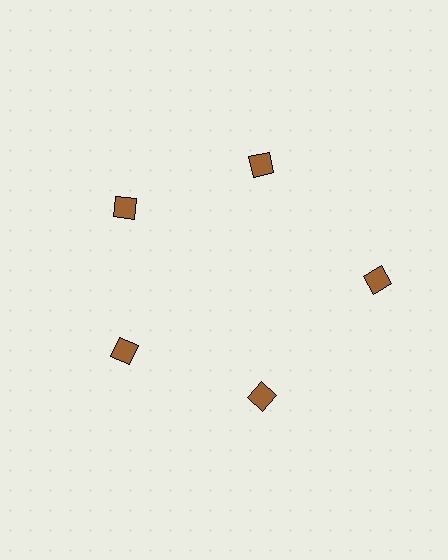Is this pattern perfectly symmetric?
No. The 5 brown diamonds are arranged in a ring, but one element near the 3 o'clock position is pushed outward from the center, breaking the 5-fold rotational symmetry.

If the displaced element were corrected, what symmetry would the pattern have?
It would have 5-fold rotational symmetry — the pattern would map onto itself every 72 degrees.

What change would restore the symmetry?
The symmetry would be restored by moving it inward, back onto the ring so that all 5 diamonds sit at equal angles and equal distance from the center.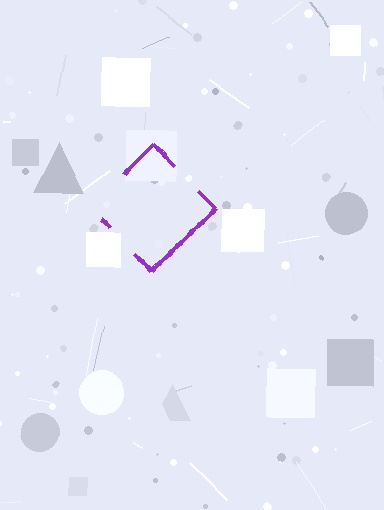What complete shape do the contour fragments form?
The contour fragments form a diamond.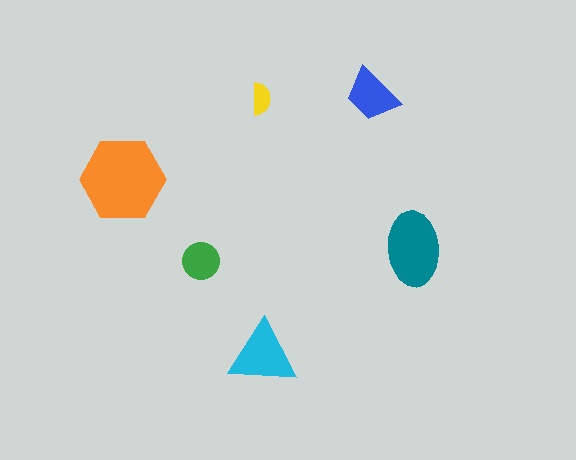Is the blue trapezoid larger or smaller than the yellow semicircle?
Larger.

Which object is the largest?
The orange hexagon.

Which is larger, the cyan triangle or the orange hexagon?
The orange hexagon.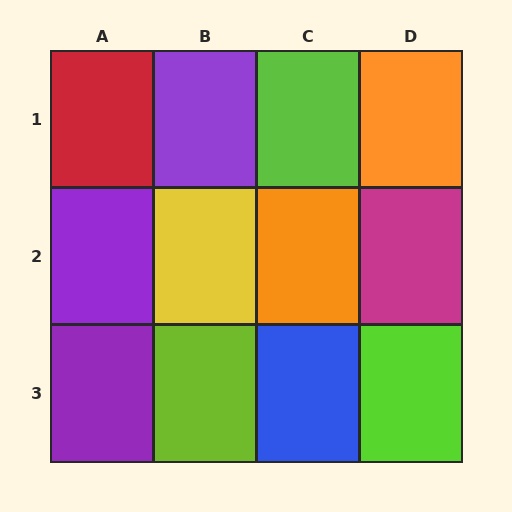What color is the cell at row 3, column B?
Lime.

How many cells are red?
1 cell is red.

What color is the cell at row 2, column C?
Orange.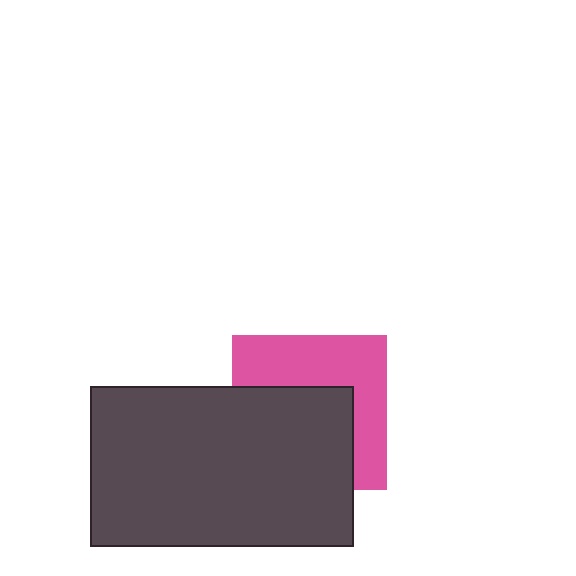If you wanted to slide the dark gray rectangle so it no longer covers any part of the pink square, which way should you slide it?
Slide it down — that is the most direct way to separate the two shapes.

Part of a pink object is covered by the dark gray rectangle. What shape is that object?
It is a square.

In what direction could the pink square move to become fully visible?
The pink square could move up. That would shift it out from behind the dark gray rectangle entirely.